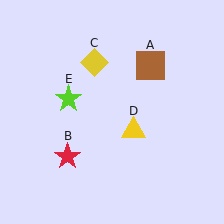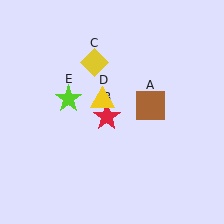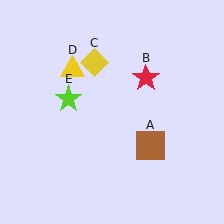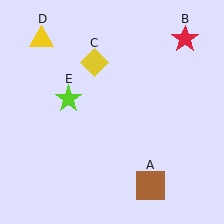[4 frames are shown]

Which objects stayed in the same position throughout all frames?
Yellow diamond (object C) and lime star (object E) remained stationary.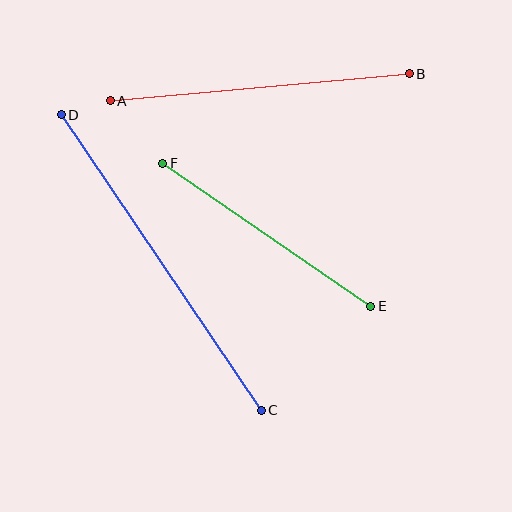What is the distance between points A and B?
The distance is approximately 300 pixels.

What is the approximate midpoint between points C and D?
The midpoint is at approximately (161, 263) pixels.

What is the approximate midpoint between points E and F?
The midpoint is at approximately (267, 235) pixels.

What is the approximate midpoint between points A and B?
The midpoint is at approximately (260, 87) pixels.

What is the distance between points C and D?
The distance is approximately 357 pixels.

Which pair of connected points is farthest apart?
Points C and D are farthest apart.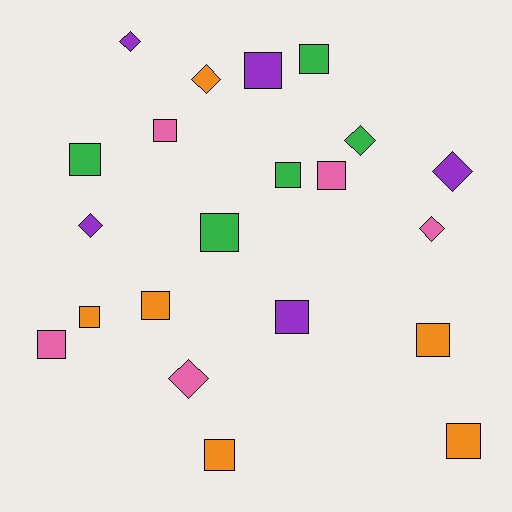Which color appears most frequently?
Orange, with 6 objects.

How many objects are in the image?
There are 21 objects.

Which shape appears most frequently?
Square, with 14 objects.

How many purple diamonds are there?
There are 3 purple diamonds.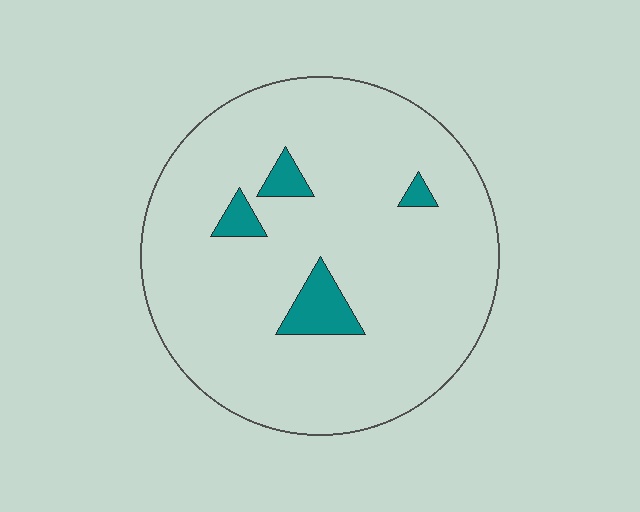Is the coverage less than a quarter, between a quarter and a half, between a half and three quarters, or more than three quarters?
Less than a quarter.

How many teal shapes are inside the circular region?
4.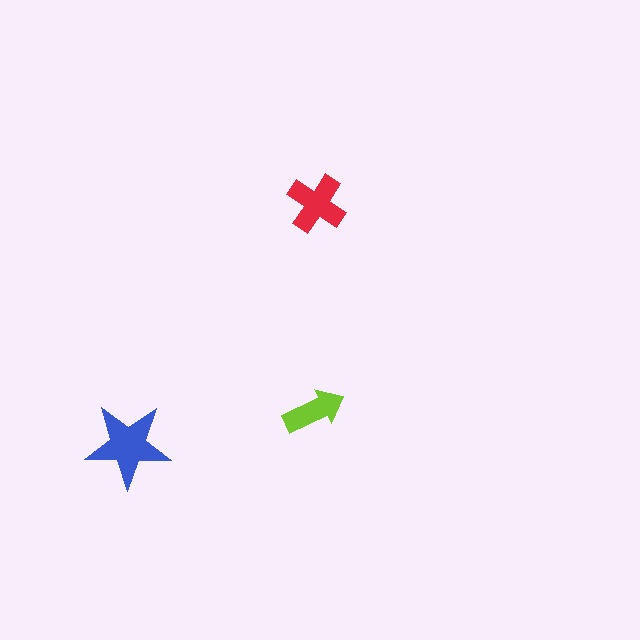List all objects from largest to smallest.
The blue star, the red cross, the lime arrow.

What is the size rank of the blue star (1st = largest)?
1st.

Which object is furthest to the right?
The red cross is rightmost.